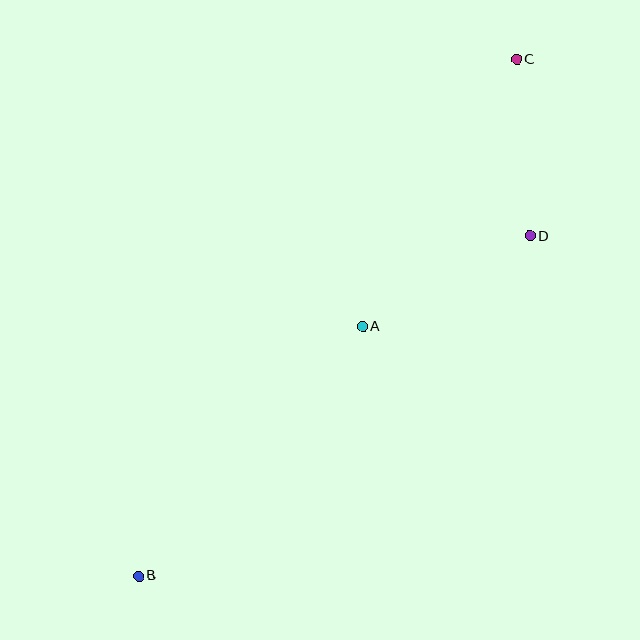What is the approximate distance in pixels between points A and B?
The distance between A and B is approximately 335 pixels.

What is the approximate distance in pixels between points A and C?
The distance between A and C is approximately 309 pixels.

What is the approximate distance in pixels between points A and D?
The distance between A and D is approximately 191 pixels.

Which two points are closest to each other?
Points C and D are closest to each other.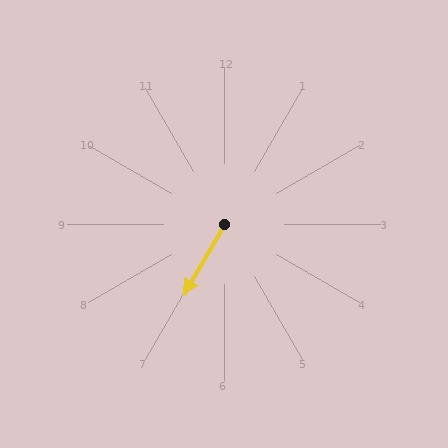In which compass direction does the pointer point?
Southwest.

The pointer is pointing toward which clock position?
Roughly 7 o'clock.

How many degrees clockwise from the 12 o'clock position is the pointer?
Approximately 210 degrees.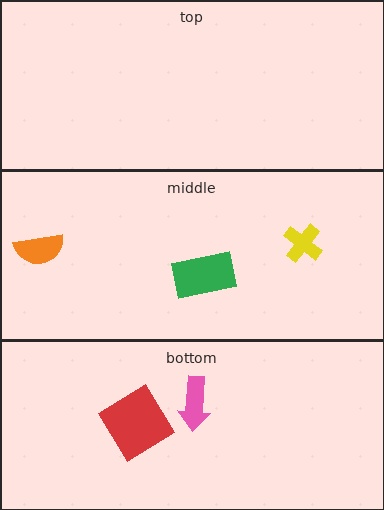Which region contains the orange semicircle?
The middle region.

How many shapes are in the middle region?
3.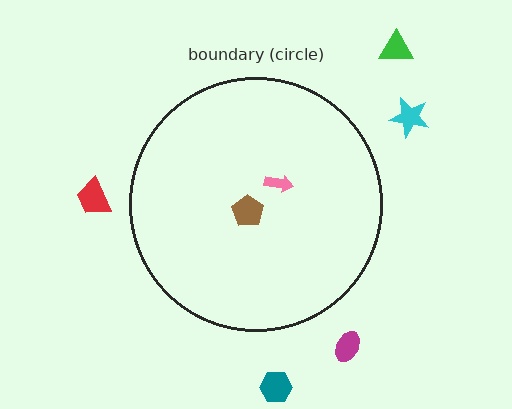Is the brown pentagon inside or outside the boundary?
Inside.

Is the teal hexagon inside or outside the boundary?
Outside.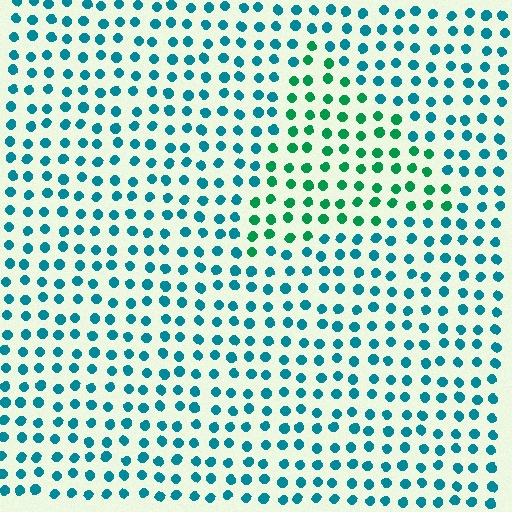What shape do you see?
I see a triangle.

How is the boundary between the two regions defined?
The boundary is defined purely by a slight shift in hue (about 37 degrees). Spacing, size, and orientation are identical on both sides.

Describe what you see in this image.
The image is filled with small teal elements in a uniform arrangement. A triangle-shaped region is visible where the elements are tinted to a slightly different hue, forming a subtle color boundary.